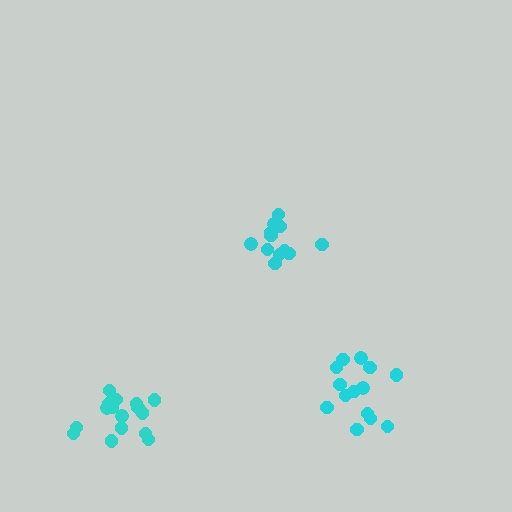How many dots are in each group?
Group 1: 12 dots, Group 2: 14 dots, Group 3: 16 dots (42 total).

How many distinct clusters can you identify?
There are 3 distinct clusters.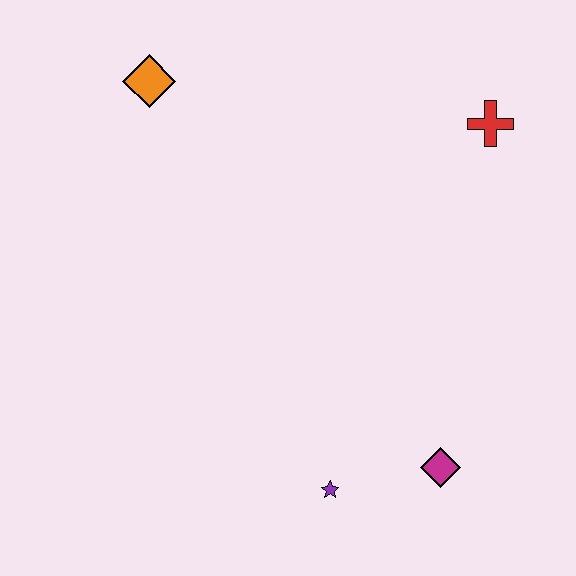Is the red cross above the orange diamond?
No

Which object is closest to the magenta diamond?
The purple star is closest to the magenta diamond.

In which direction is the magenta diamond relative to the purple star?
The magenta diamond is to the right of the purple star.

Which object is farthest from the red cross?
The purple star is farthest from the red cross.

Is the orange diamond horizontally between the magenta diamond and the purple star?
No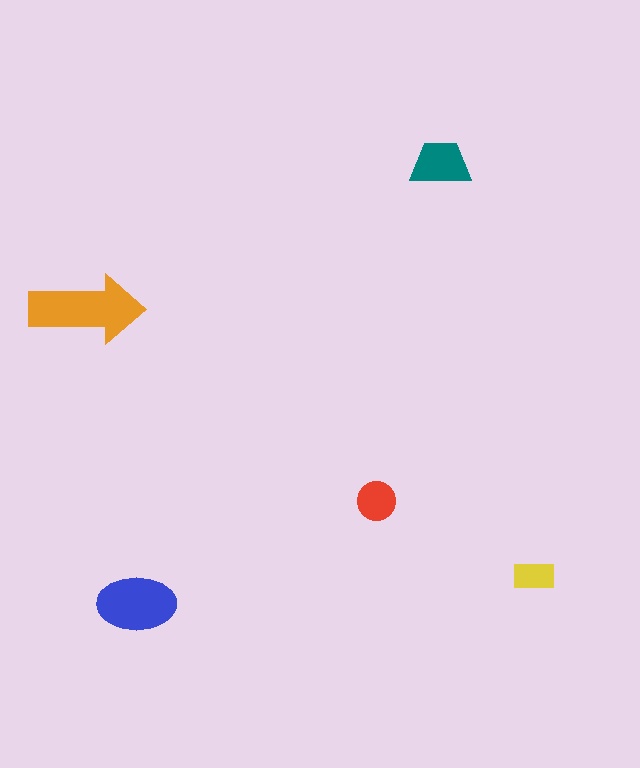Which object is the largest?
The orange arrow.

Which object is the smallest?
The yellow rectangle.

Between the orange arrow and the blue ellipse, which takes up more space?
The orange arrow.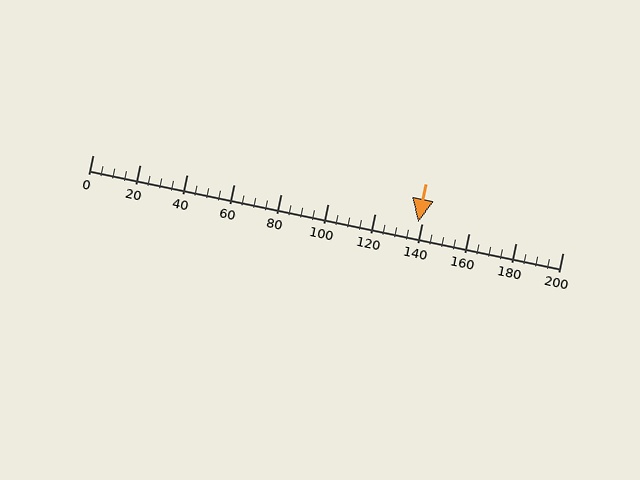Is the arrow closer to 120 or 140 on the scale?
The arrow is closer to 140.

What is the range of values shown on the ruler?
The ruler shows values from 0 to 200.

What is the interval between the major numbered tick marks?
The major tick marks are spaced 20 units apart.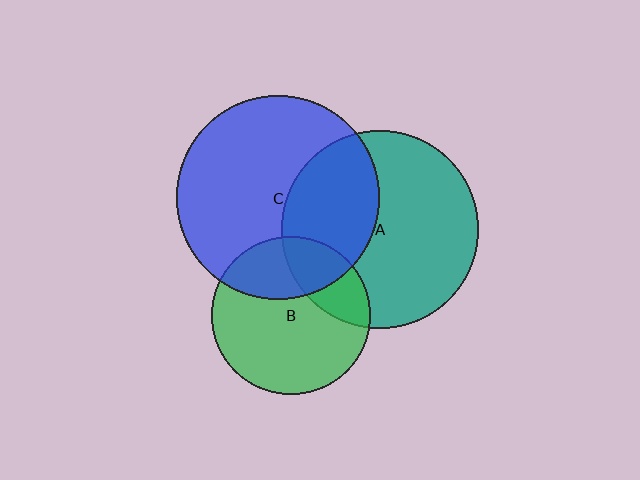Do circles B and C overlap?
Yes.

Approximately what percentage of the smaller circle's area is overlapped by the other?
Approximately 30%.